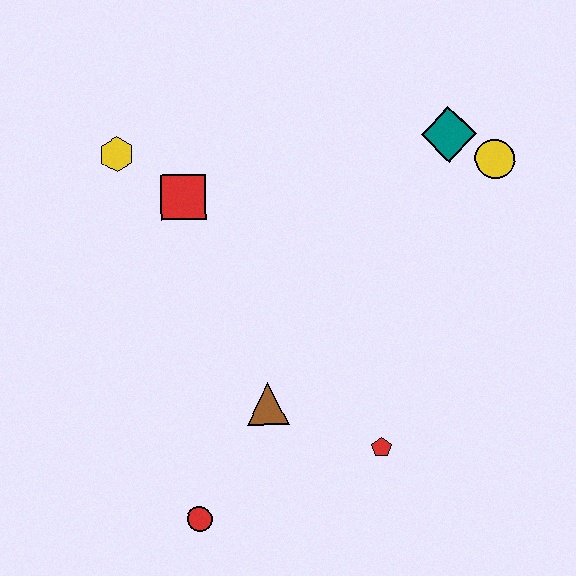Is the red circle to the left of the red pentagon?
Yes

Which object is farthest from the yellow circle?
The red circle is farthest from the yellow circle.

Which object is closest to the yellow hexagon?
The red square is closest to the yellow hexagon.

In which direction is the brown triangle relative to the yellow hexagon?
The brown triangle is below the yellow hexagon.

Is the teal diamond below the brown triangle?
No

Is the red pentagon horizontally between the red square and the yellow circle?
Yes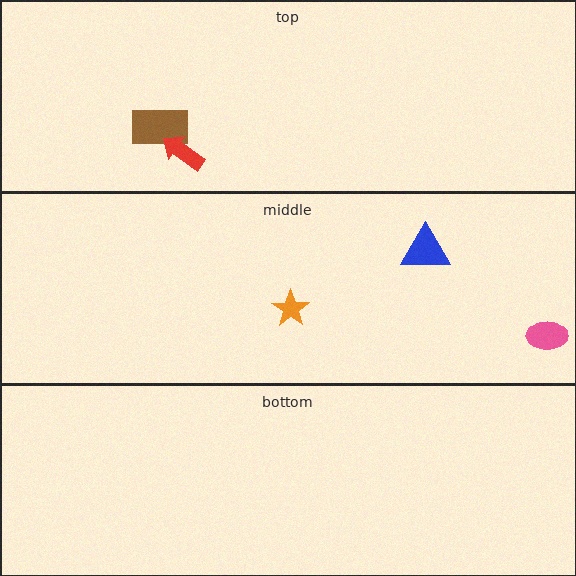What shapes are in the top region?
The brown rectangle, the red arrow.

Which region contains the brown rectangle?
The top region.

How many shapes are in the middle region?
3.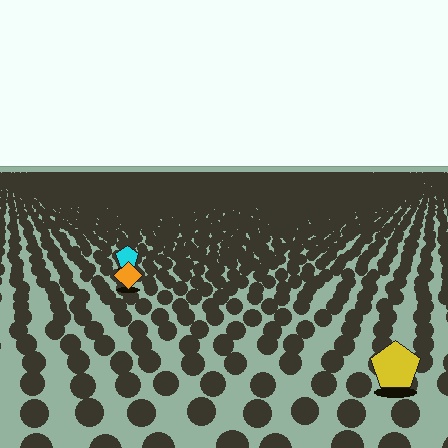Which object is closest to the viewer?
The yellow pentagon is closest. The texture marks near it are larger and more spread out.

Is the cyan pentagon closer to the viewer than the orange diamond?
No. The orange diamond is closer — you can tell from the texture gradient: the ground texture is coarser near it.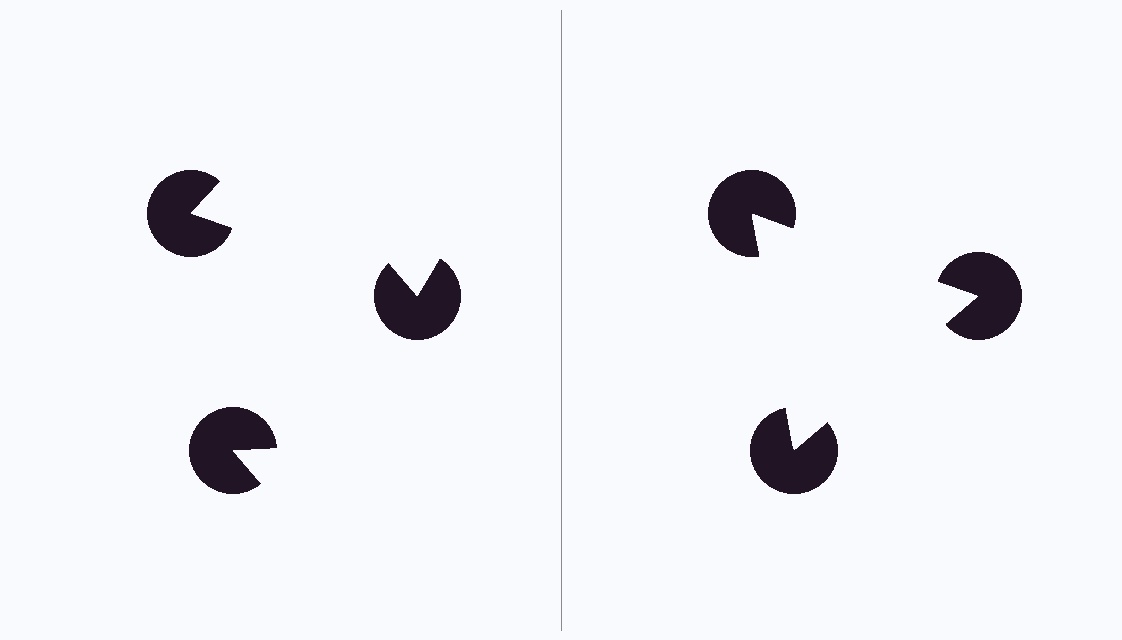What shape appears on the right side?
An illusory triangle.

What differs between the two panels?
The pac-man discs are positioned identically on both sides; only the wedge orientations differ. On the right they align to a triangle; on the left they are misaligned.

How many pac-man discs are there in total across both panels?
6 — 3 on each side.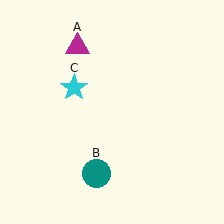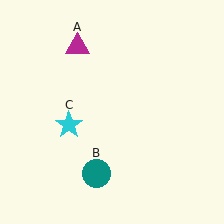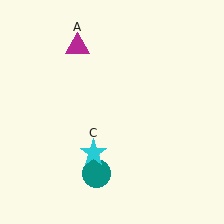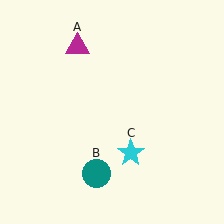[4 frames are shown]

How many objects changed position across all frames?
1 object changed position: cyan star (object C).